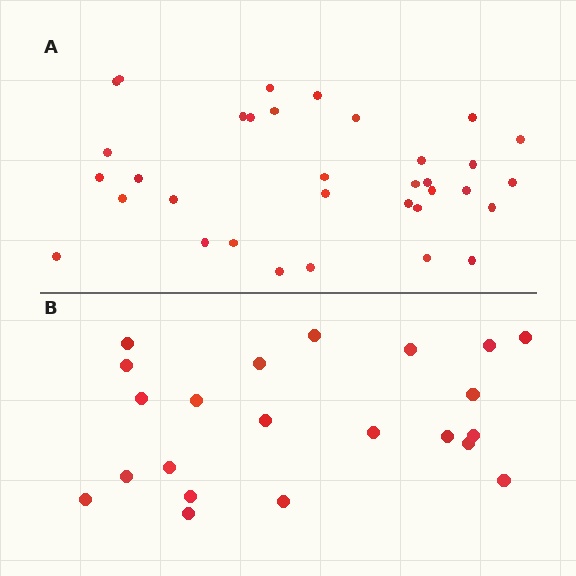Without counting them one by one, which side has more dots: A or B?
Region A (the top region) has more dots.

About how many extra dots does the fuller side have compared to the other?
Region A has roughly 12 or so more dots than region B.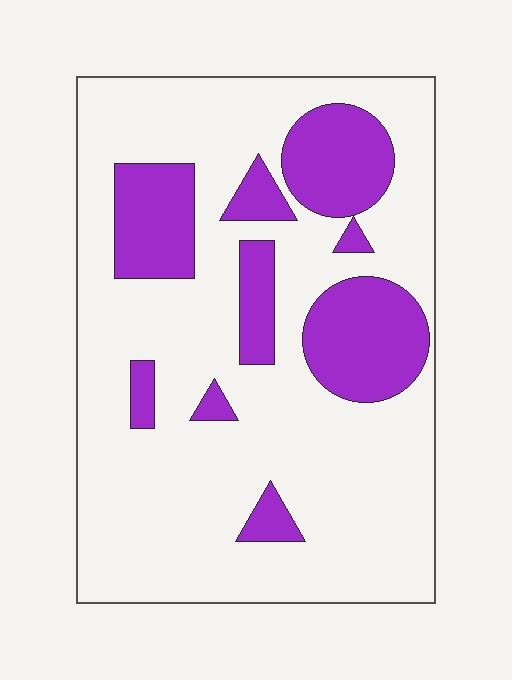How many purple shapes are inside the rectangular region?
9.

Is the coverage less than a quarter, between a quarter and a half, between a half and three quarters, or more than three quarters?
Less than a quarter.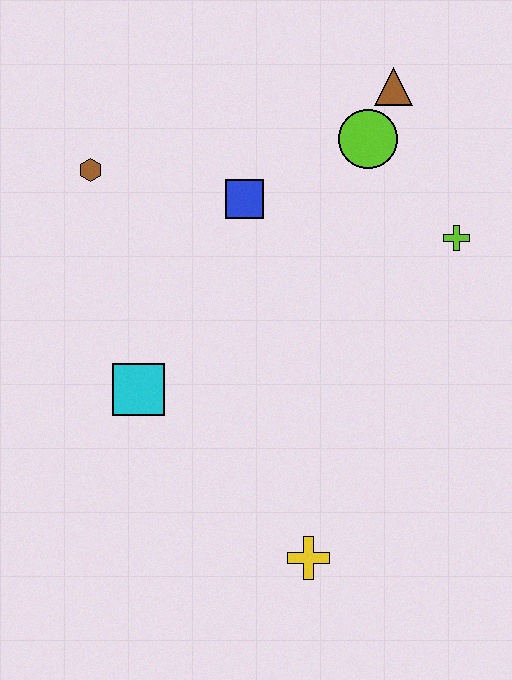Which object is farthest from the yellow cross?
The brown triangle is farthest from the yellow cross.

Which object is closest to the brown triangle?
The lime circle is closest to the brown triangle.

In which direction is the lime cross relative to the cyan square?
The lime cross is to the right of the cyan square.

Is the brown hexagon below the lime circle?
Yes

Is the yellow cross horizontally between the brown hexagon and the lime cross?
Yes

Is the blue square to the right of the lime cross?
No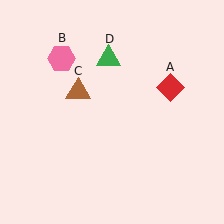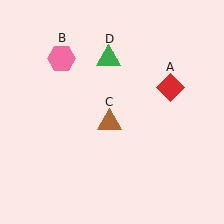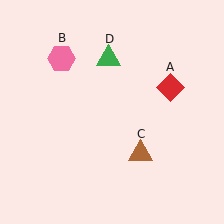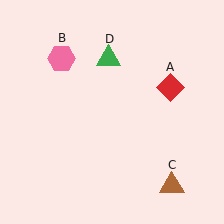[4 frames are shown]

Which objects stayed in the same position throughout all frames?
Red diamond (object A) and pink hexagon (object B) and green triangle (object D) remained stationary.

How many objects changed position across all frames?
1 object changed position: brown triangle (object C).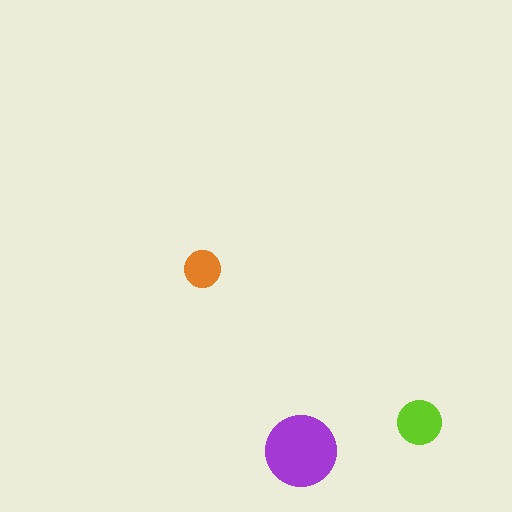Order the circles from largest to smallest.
the purple one, the lime one, the orange one.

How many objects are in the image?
There are 3 objects in the image.